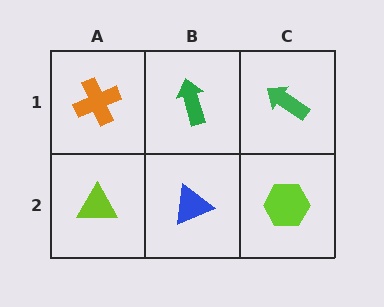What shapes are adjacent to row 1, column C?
A lime hexagon (row 2, column C), a green arrow (row 1, column B).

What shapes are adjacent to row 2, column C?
A green arrow (row 1, column C), a blue triangle (row 2, column B).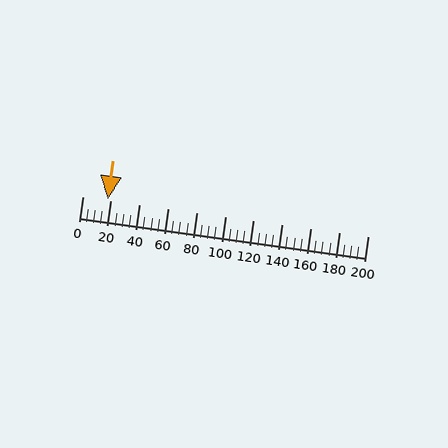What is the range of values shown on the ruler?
The ruler shows values from 0 to 200.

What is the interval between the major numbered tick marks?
The major tick marks are spaced 20 units apart.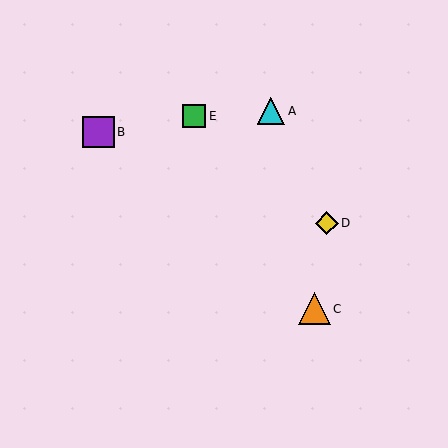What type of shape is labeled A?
Shape A is a cyan triangle.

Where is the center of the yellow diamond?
The center of the yellow diamond is at (327, 223).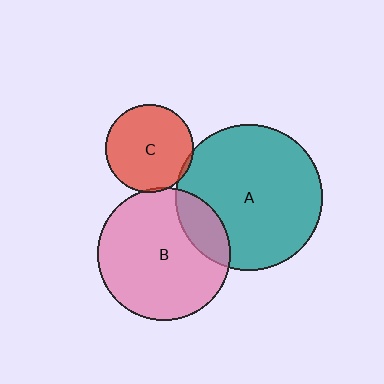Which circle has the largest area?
Circle A (teal).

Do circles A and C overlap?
Yes.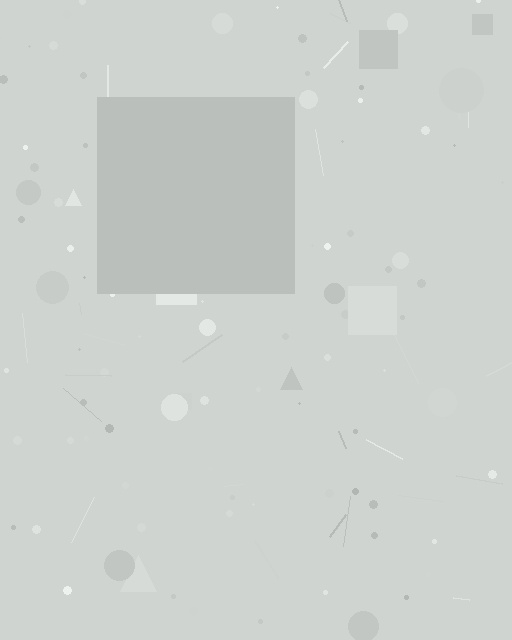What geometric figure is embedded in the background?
A square is embedded in the background.